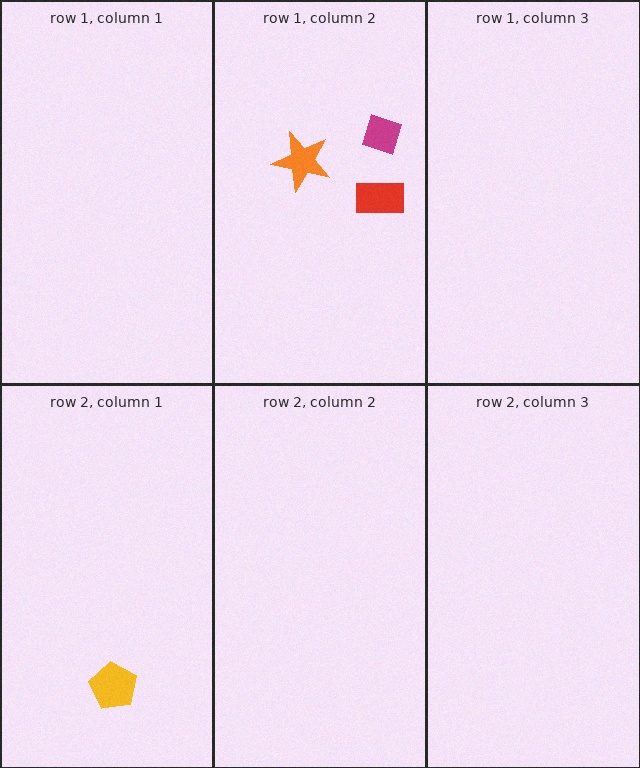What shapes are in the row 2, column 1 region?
The yellow pentagon.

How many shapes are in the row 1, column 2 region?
3.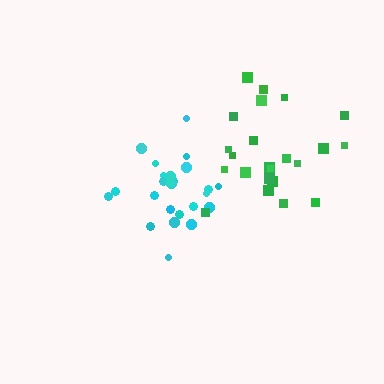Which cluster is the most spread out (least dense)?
Green.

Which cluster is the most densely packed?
Cyan.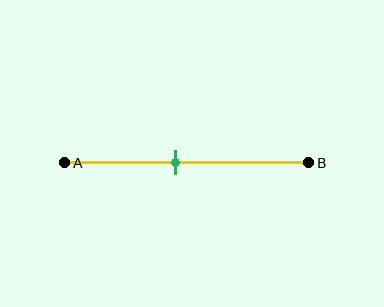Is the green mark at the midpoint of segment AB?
No, the mark is at about 45% from A, not at the 50% midpoint.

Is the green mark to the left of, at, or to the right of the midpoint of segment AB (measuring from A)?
The green mark is to the left of the midpoint of segment AB.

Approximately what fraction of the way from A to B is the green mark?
The green mark is approximately 45% of the way from A to B.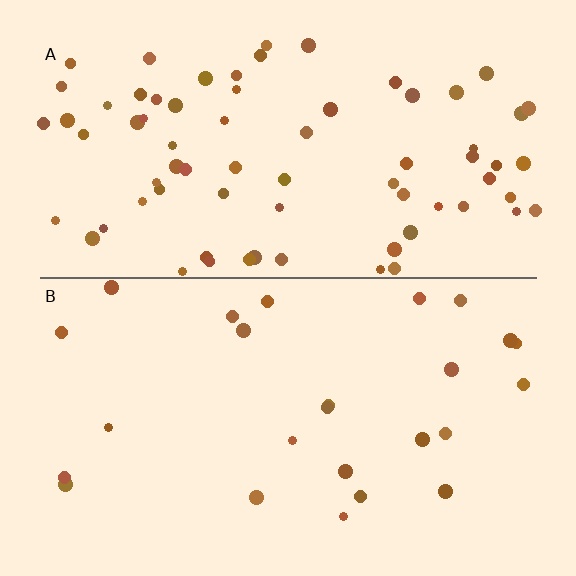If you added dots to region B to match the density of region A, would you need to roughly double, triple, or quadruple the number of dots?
Approximately triple.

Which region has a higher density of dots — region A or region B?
A (the top).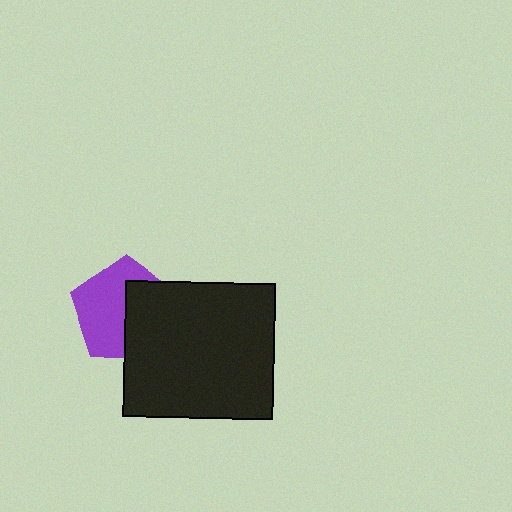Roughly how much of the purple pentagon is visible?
About half of it is visible (roughly 55%).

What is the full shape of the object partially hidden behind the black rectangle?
The partially hidden object is a purple pentagon.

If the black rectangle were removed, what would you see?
You would see the complete purple pentagon.